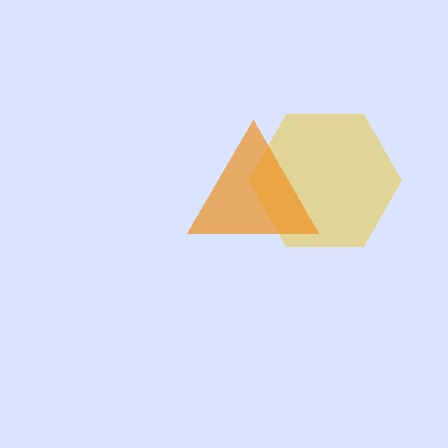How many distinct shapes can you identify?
There are 2 distinct shapes: a yellow hexagon, an orange triangle.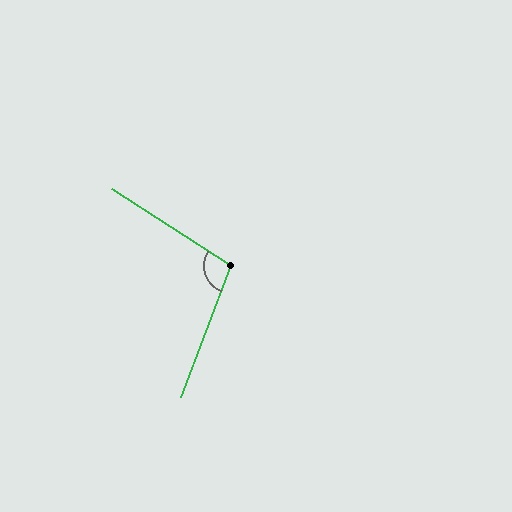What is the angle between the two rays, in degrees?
Approximately 102 degrees.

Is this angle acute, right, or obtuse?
It is obtuse.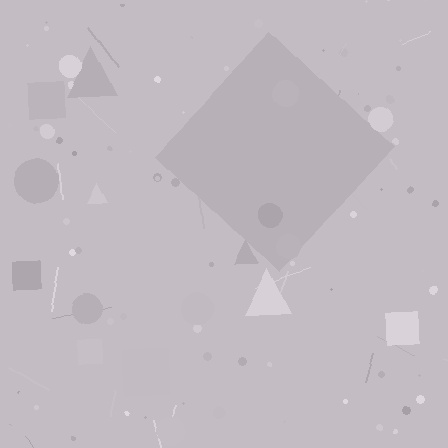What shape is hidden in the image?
A diamond is hidden in the image.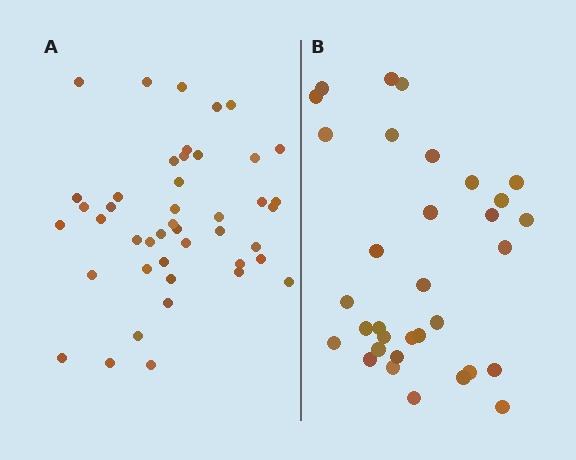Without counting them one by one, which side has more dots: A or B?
Region A (the left region) has more dots.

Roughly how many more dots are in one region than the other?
Region A has roughly 12 or so more dots than region B.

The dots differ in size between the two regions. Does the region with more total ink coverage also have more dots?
No. Region B has more total ink coverage because its dots are larger, but region A actually contains more individual dots. Total area can be misleading — the number of items is what matters here.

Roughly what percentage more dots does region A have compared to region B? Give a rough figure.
About 35% more.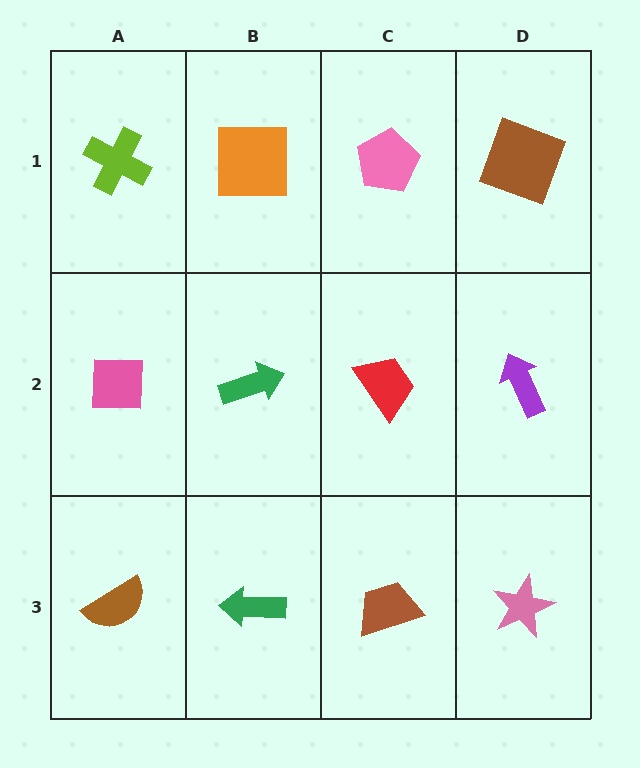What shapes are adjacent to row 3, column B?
A green arrow (row 2, column B), a brown semicircle (row 3, column A), a brown trapezoid (row 3, column C).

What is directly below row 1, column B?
A green arrow.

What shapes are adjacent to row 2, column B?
An orange square (row 1, column B), a green arrow (row 3, column B), a pink square (row 2, column A), a red trapezoid (row 2, column C).